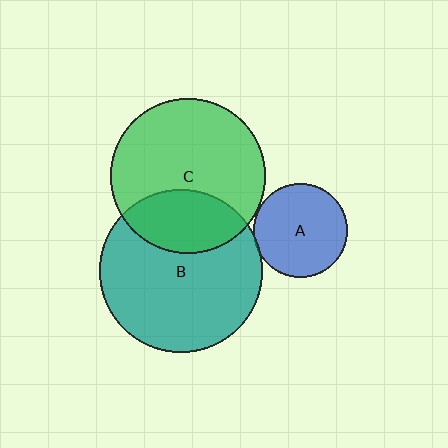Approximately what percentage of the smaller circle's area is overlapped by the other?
Approximately 30%.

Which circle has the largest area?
Circle B (teal).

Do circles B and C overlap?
Yes.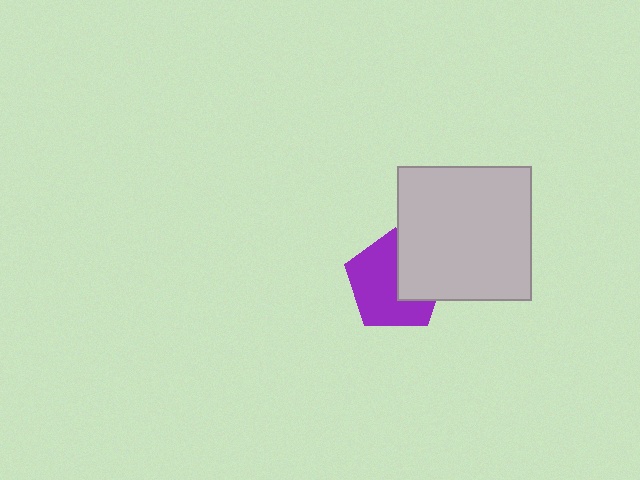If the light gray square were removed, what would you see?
You would see the complete purple pentagon.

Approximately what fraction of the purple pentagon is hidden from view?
Roughly 36% of the purple pentagon is hidden behind the light gray square.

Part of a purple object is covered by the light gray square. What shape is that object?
It is a pentagon.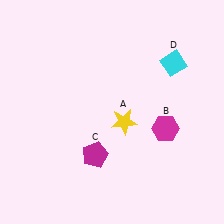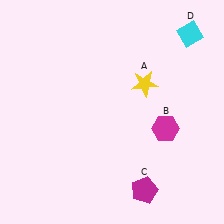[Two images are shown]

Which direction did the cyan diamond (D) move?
The cyan diamond (D) moved up.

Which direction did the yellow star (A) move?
The yellow star (A) moved up.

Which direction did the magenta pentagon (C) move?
The magenta pentagon (C) moved right.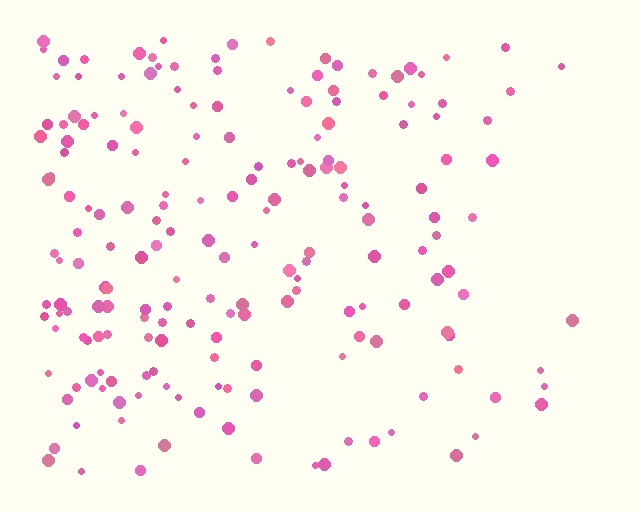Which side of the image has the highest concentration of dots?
The left.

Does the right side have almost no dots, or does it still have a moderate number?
Still a moderate number, just noticeably fewer than the left.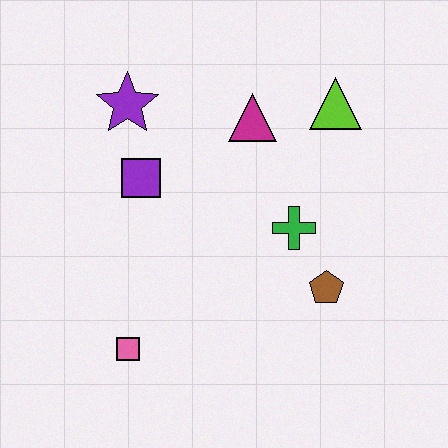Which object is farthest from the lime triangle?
The pink square is farthest from the lime triangle.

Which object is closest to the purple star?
The purple square is closest to the purple star.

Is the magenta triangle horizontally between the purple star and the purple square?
No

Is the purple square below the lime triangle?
Yes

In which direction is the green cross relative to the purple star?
The green cross is to the right of the purple star.